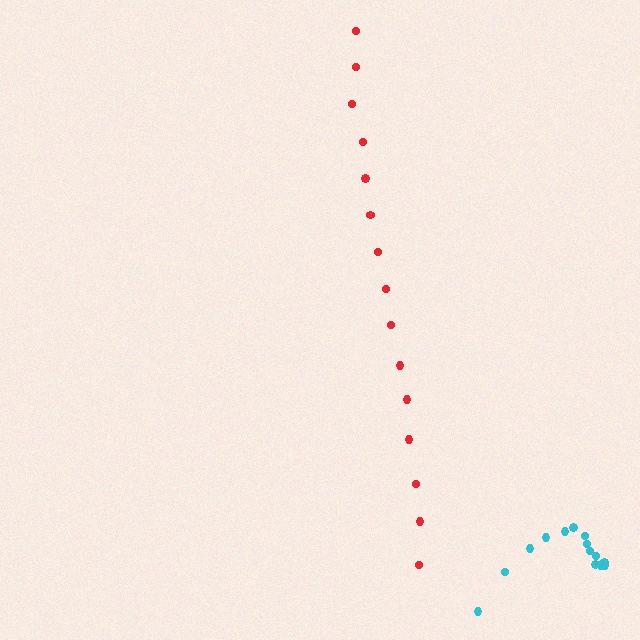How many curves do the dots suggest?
There are 2 distinct paths.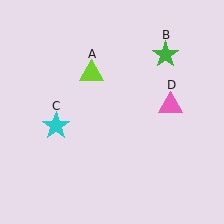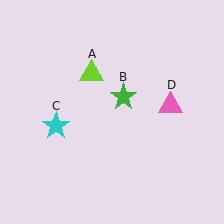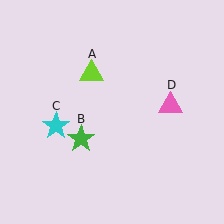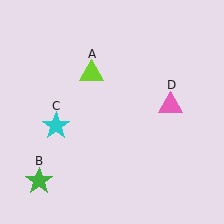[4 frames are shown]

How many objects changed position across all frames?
1 object changed position: green star (object B).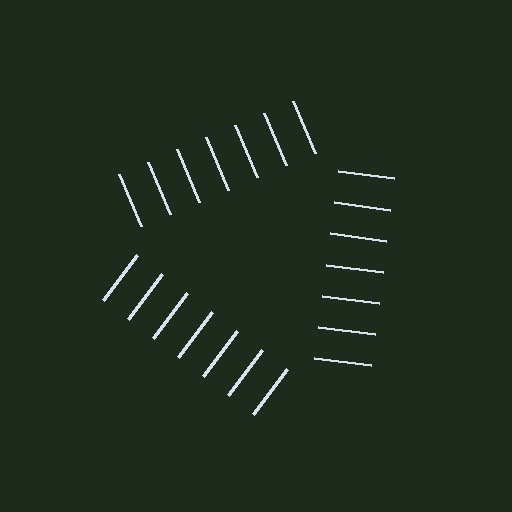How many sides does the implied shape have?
3 sides — the line-ends trace a triangle.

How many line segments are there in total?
21 — 7 along each of the 3 edges.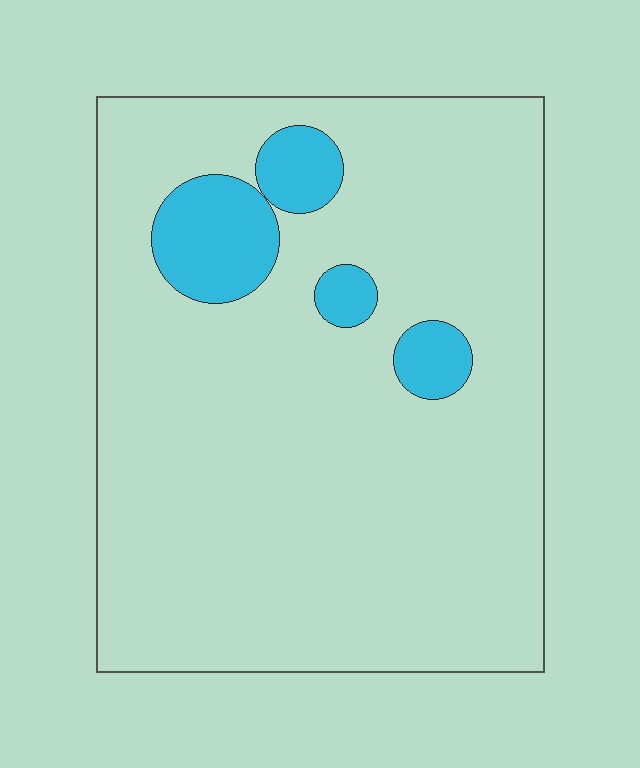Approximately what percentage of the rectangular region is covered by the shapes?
Approximately 10%.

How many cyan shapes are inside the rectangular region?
4.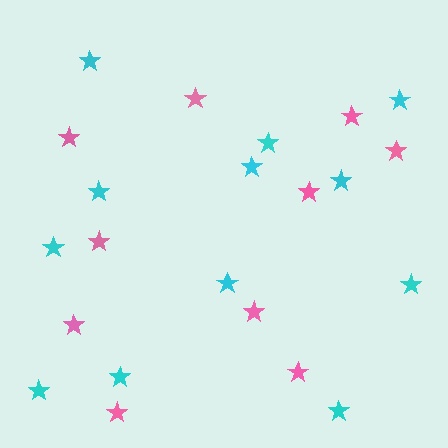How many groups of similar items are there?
There are 2 groups: one group of pink stars (10) and one group of cyan stars (12).